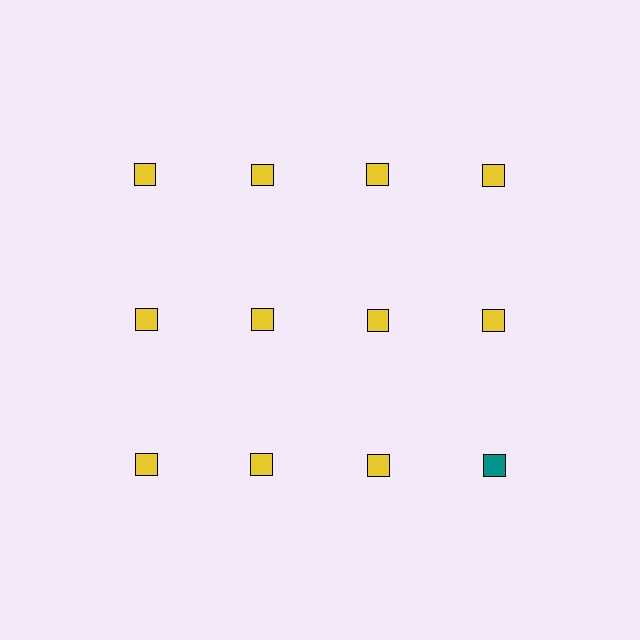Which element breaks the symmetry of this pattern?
The teal square in the third row, second from right column breaks the symmetry. All other shapes are yellow squares.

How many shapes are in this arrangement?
There are 12 shapes arranged in a grid pattern.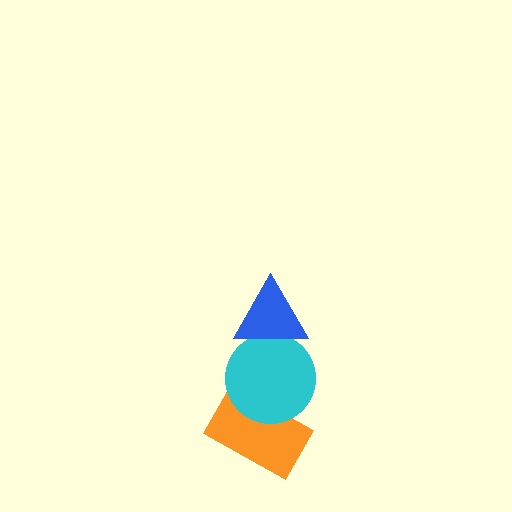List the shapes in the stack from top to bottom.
From top to bottom: the blue triangle, the cyan circle, the orange rectangle.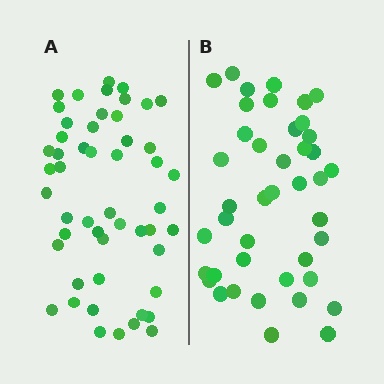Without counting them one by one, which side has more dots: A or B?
Region A (the left region) has more dots.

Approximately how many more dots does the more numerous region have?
Region A has roughly 8 or so more dots than region B.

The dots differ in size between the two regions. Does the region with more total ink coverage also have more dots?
No. Region B has more total ink coverage because its dots are larger, but region A actually contains more individual dots. Total area can be misleading — the number of items is what matters here.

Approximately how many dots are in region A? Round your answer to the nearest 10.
About 50 dots. (The exact count is 51, which rounds to 50.)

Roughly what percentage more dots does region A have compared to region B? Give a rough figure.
About 20% more.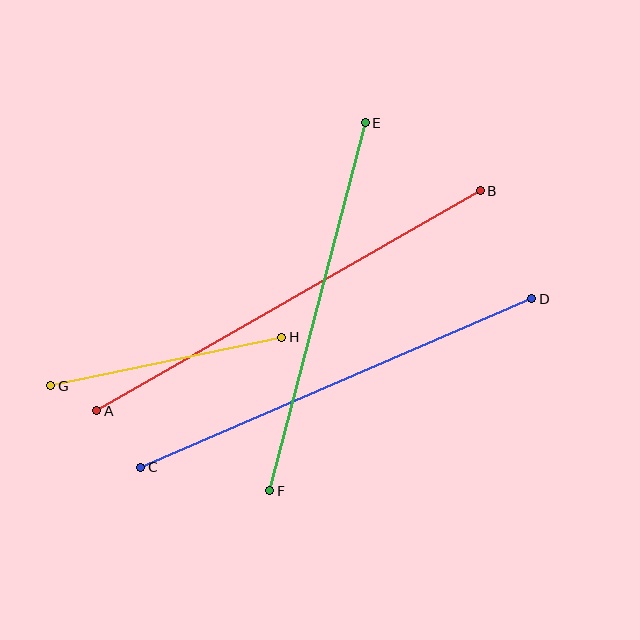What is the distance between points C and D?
The distance is approximately 426 pixels.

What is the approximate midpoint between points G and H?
The midpoint is at approximately (166, 361) pixels.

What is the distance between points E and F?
The distance is approximately 380 pixels.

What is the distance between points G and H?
The distance is approximately 236 pixels.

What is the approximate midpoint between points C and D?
The midpoint is at approximately (336, 383) pixels.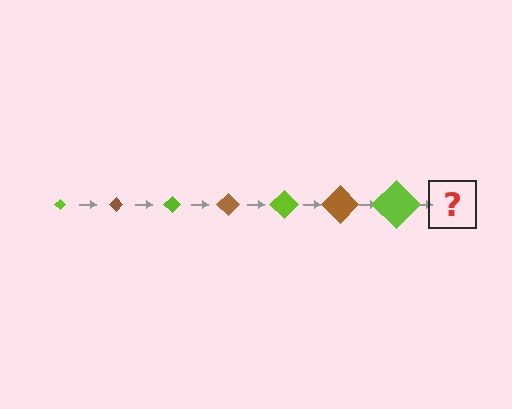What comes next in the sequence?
The next element should be a brown diamond, larger than the previous one.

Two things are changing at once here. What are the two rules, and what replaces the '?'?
The two rules are that the diamond grows larger each step and the color cycles through lime and brown. The '?' should be a brown diamond, larger than the previous one.